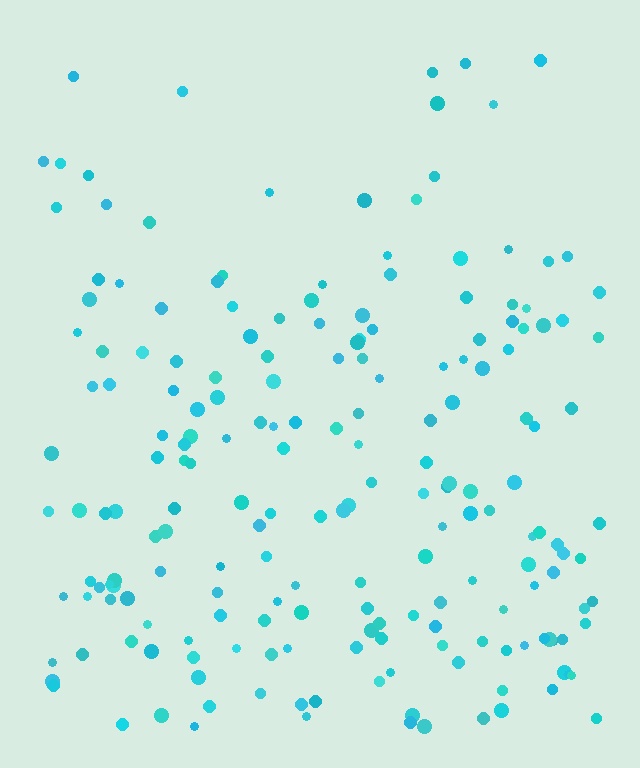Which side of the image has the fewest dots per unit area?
The top.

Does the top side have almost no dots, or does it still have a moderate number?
Still a moderate number, just noticeably fewer than the bottom.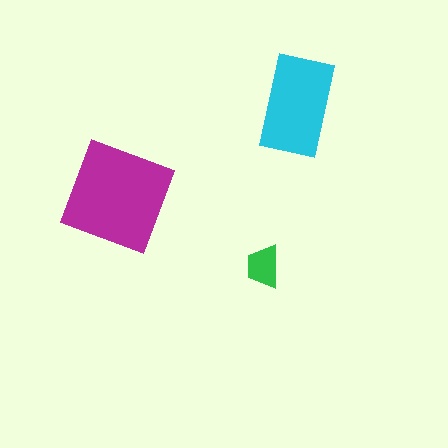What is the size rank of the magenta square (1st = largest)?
1st.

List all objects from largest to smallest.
The magenta square, the cyan rectangle, the green trapezoid.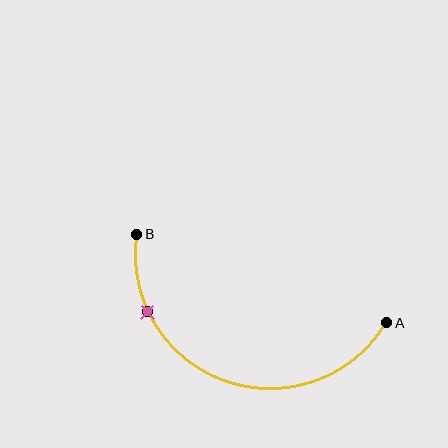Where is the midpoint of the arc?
The arc midpoint is the point on the curve farthest from the straight line joining A and B. It sits below that line.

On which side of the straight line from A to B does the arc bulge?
The arc bulges below the straight line connecting A and B.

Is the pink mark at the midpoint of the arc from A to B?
No. The pink mark lies on the arc but is closer to endpoint B. The arc midpoint would be at the point on the curve equidistant along the arc from both A and B.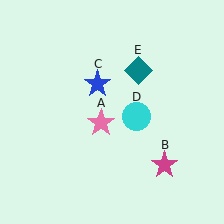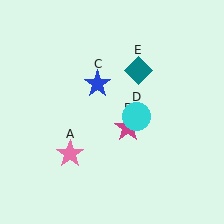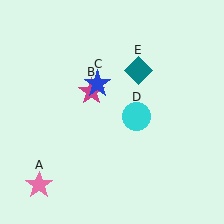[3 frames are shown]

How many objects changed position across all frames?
2 objects changed position: pink star (object A), magenta star (object B).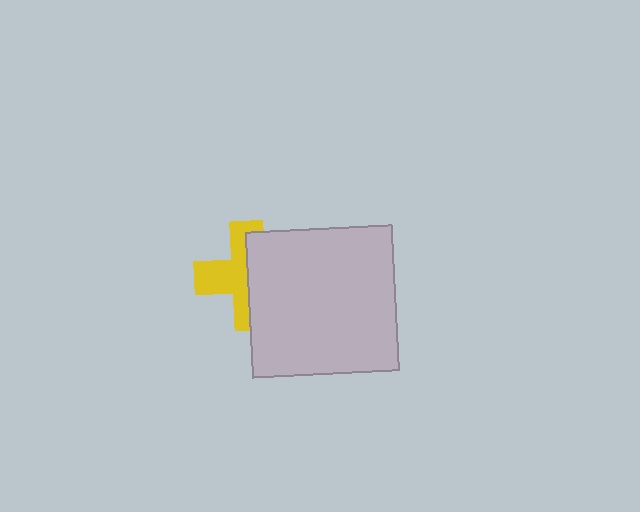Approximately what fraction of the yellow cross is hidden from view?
Roughly 52% of the yellow cross is hidden behind the light gray square.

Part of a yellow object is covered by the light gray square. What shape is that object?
It is a cross.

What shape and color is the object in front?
The object in front is a light gray square.